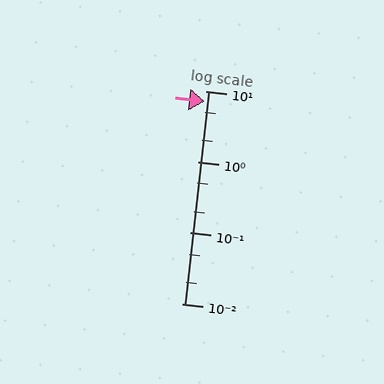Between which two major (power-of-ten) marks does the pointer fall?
The pointer is between 1 and 10.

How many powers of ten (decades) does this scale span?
The scale spans 3 decades, from 0.01 to 10.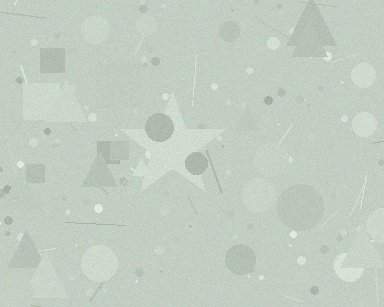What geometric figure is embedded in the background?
A star is embedded in the background.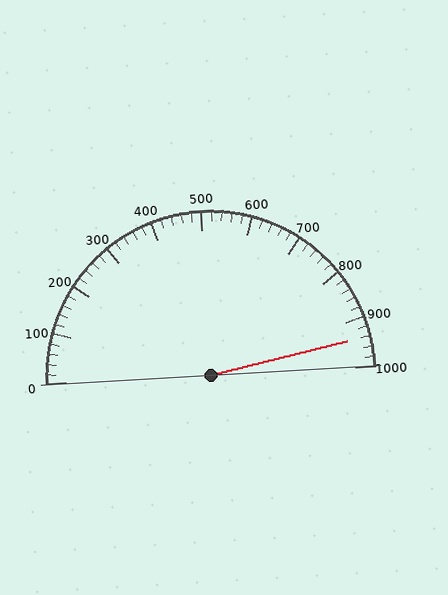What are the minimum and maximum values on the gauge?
The gauge ranges from 0 to 1000.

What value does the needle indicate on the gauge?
The needle indicates approximately 940.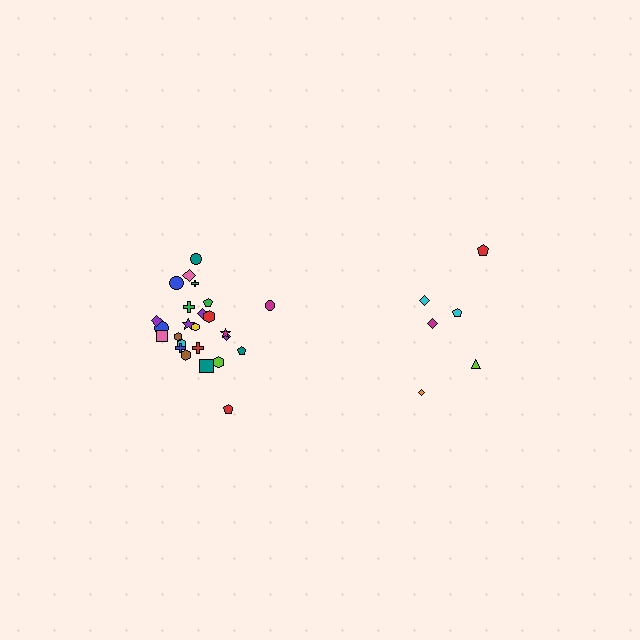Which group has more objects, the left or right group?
The left group.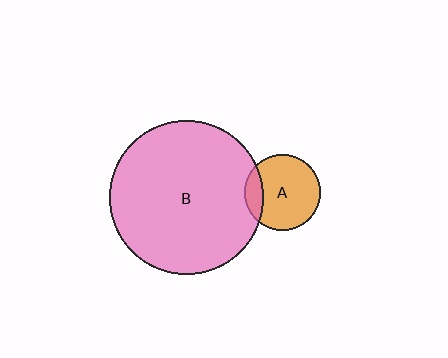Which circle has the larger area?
Circle B (pink).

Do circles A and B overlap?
Yes.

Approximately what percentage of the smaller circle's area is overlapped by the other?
Approximately 15%.